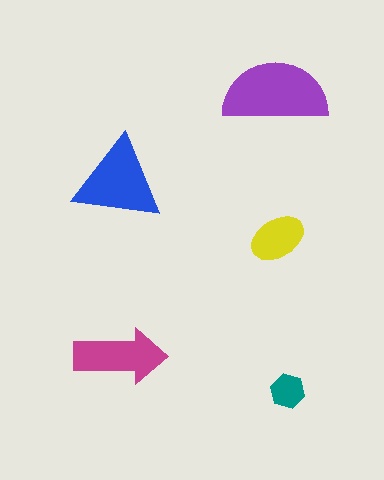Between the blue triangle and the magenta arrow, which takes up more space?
The blue triangle.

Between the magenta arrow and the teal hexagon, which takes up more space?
The magenta arrow.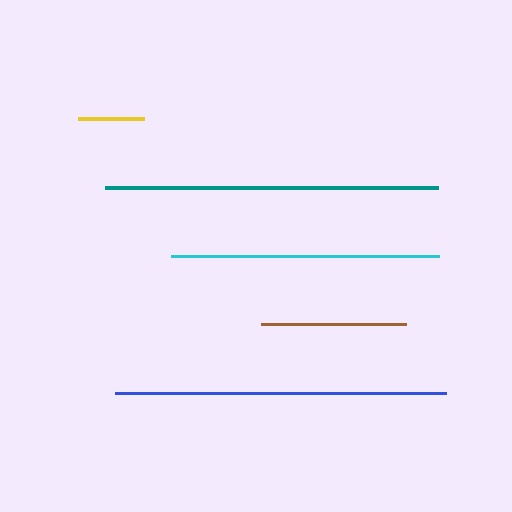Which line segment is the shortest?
The yellow line is the shortest at approximately 65 pixels.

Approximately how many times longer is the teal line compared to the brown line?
The teal line is approximately 2.3 times the length of the brown line.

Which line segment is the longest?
The teal line is the longest at approximately 334 pixels.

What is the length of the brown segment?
The brown segment is approximately 145 pixels long.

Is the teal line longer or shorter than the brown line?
The teal line is longer than the brown line.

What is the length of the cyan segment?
The cyan segment is approximately 268 pixels long.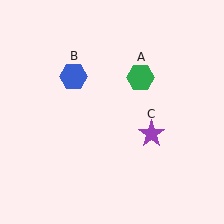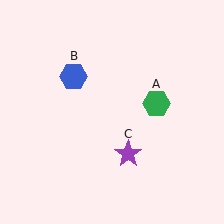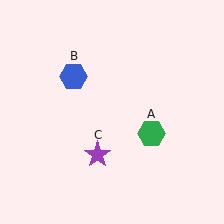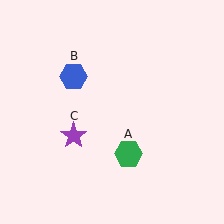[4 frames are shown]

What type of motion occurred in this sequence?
The green hexagon (object A), purple star (object C) rotated clockwise around the center of the scene.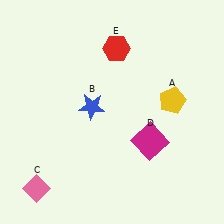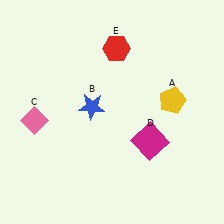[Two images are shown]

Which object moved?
The pink diamond (C) moved up.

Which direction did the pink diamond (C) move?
The pink diamond (C) moved up.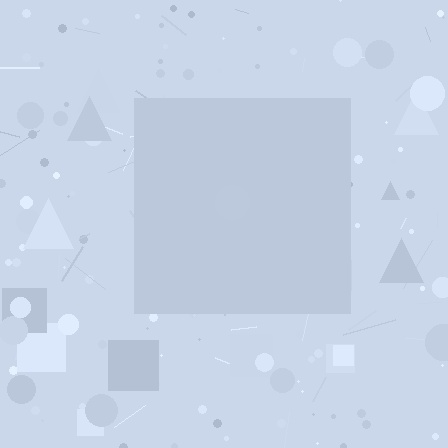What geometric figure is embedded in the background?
A square is embedded in the background.